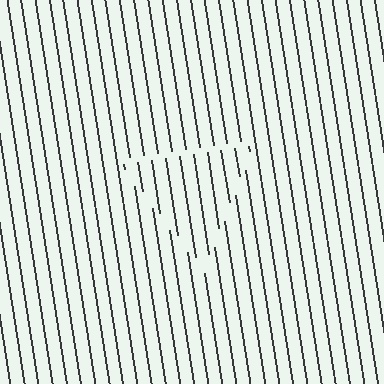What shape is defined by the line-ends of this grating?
An illusory triangle. The interior of the shape contains the same grating, shifted by half a period — the contour is defined by the phase discontinuity where line-ends from the inner and outer gratings abut.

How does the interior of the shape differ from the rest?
The interior of the shape contains the same grating, shifted by half a period — the contour is defined by the phase discontinuity where line-ends from the inner and outer gratings abut.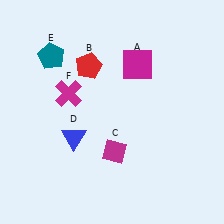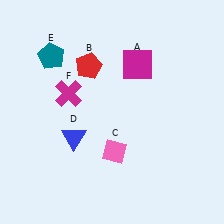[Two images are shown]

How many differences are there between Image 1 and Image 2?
There is 1 difference between the two images.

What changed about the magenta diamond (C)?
In Image 1, C is magenta. In Image 2, it changed to pink.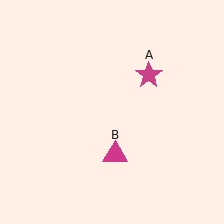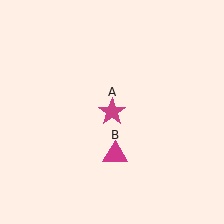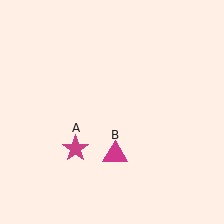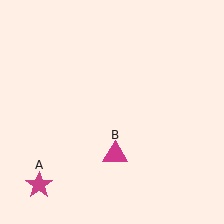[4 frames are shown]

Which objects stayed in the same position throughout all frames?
Magenta triangle (object B) remained stationary.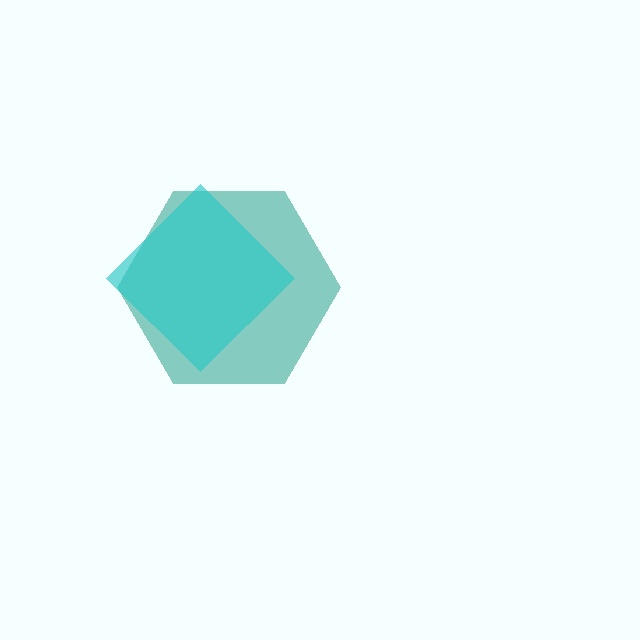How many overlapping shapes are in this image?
There are 2 overlapping shapes in the image.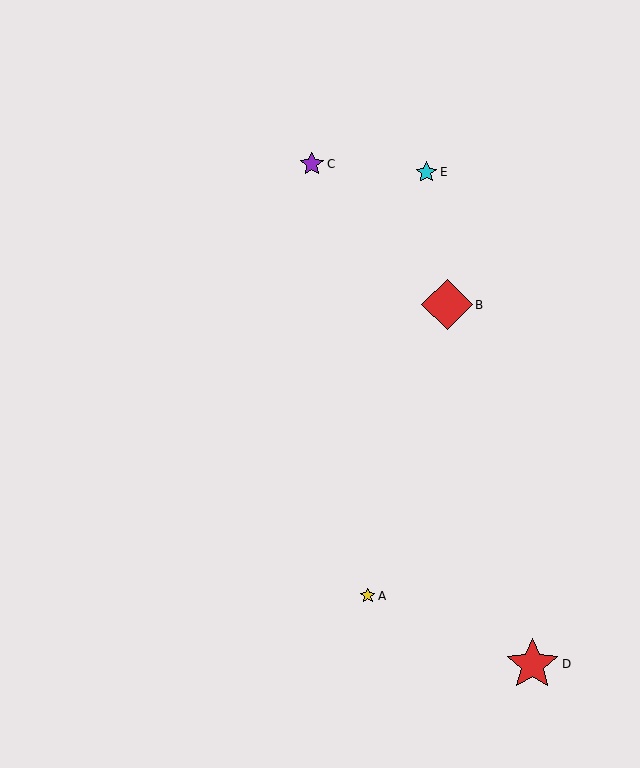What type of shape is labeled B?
Shape B is a red diamond.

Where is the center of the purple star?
The center of the purple star is at (312, 164).